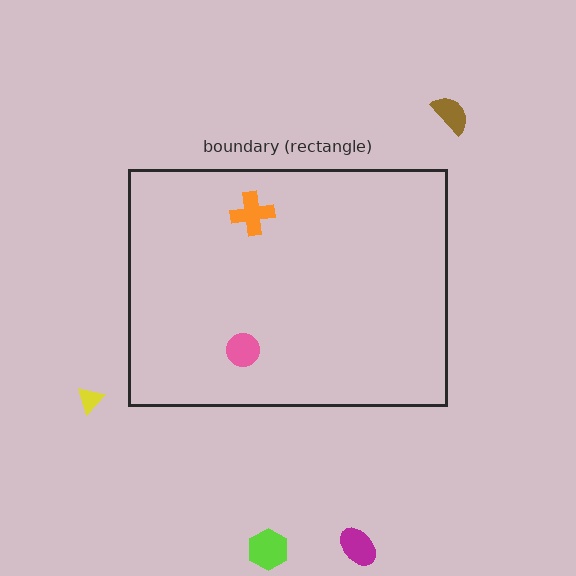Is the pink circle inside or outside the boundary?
Inside.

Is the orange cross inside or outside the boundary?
Inside.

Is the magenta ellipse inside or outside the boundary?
Outside.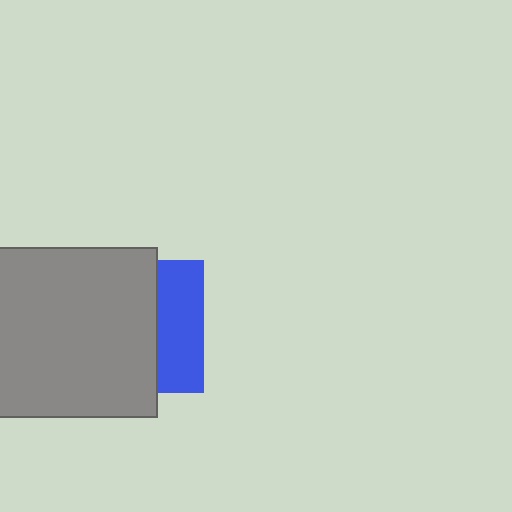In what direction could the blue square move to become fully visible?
The blue square could move right. That would shift it out from behind the gray square entirely.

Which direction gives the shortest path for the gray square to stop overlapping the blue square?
Moving left gives the shortest separation.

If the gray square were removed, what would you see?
You would see the complete blue square.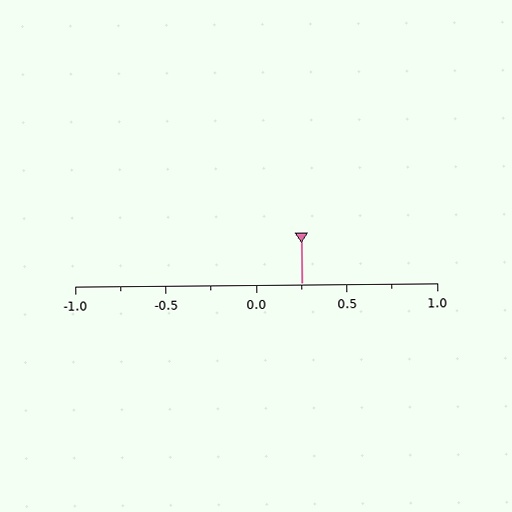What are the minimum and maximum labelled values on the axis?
The axis runs from -1.0 to 1.0.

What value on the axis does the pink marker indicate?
The marker indicates approximately 0.25.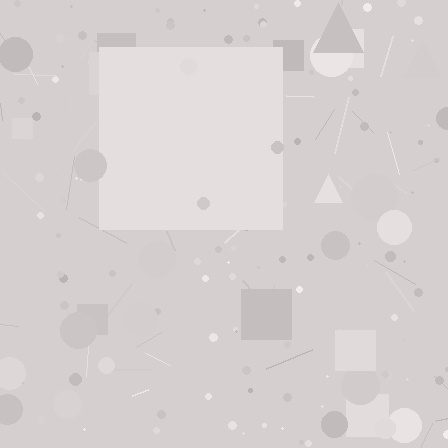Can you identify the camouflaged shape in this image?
The camouflaged shape is a square.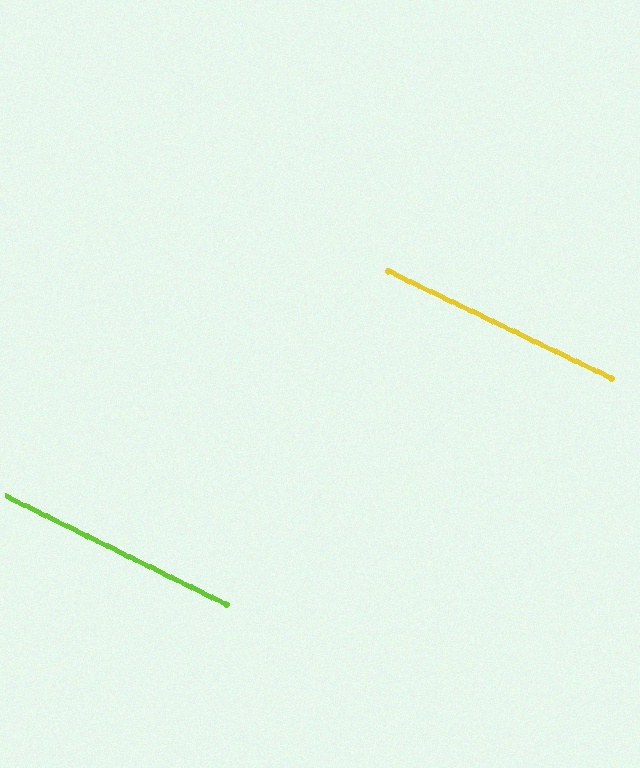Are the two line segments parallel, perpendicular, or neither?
Parallel — their directions differ by only 0.3°.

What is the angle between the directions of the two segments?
Approximately 0 degrees.